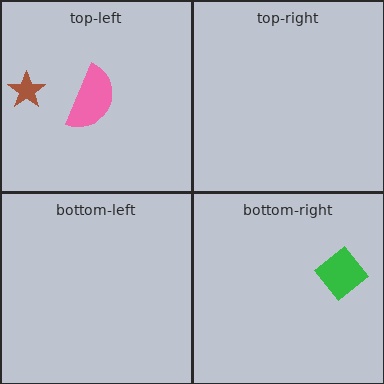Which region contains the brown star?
The top-left region.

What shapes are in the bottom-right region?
The green diamond.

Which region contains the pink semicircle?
The top-left region.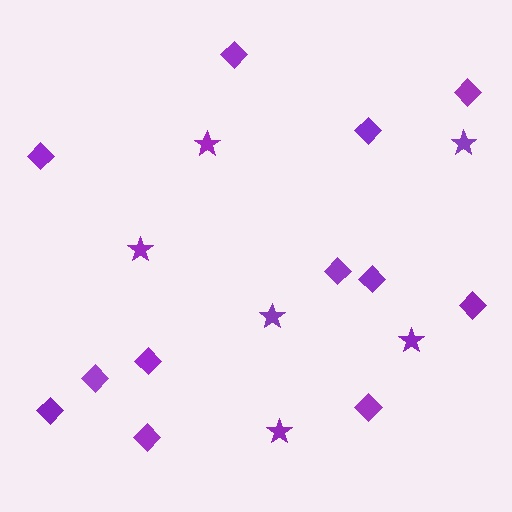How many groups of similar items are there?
There are 2 groups: one group of stars (6) and one group of diamonds (12).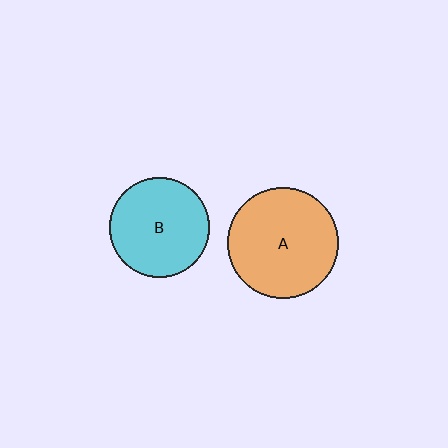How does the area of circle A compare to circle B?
Approximately 1.2 times.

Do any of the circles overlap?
No, none of the circles overlap.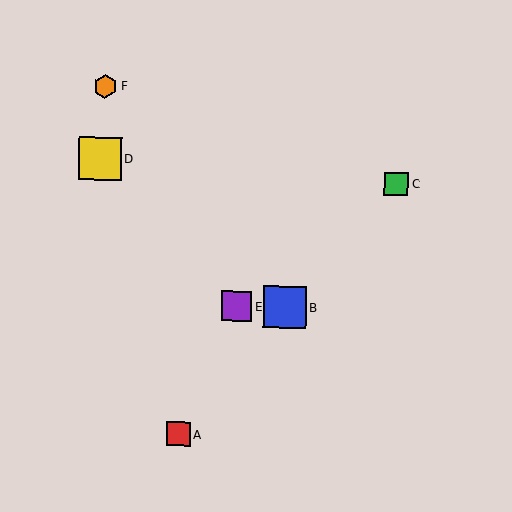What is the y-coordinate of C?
Object C is at y≈184.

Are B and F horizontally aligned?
No, B is at y≈307 and F is at y≈86.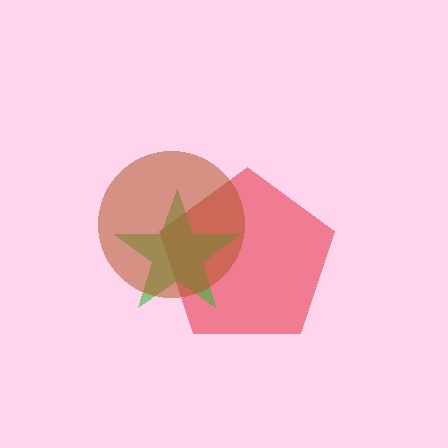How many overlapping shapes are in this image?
There are 3 overlapping shapes in the image.